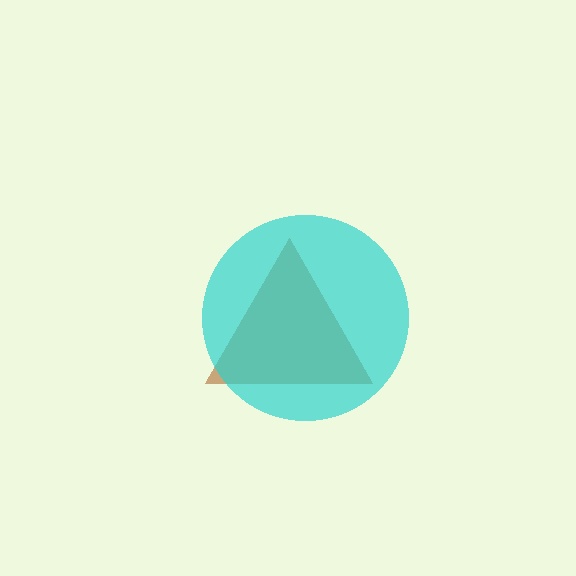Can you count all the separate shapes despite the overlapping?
Yes, there are 2 separate shapes.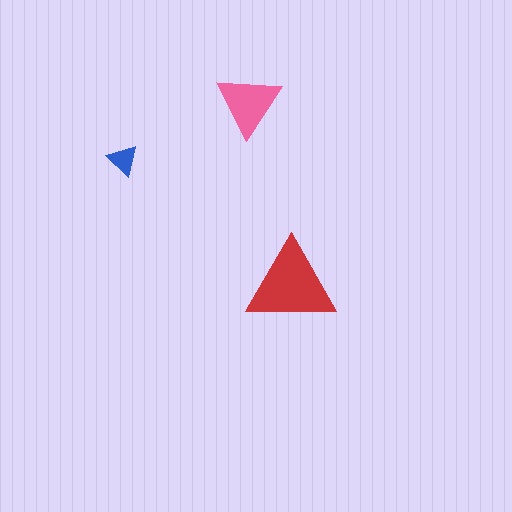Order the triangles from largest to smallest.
the red one, the pink one, the blue one.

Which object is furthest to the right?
The red triangle is rightmost.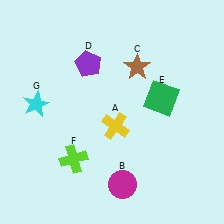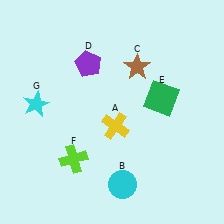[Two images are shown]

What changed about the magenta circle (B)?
In Image 1, B is magenta. In Image 2, it changed to cyan.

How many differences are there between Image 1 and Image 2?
There is 1 difference between the two images.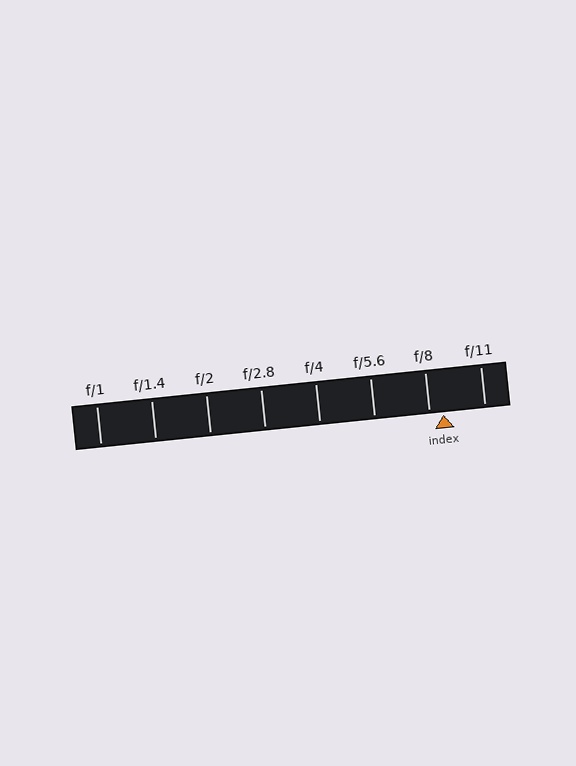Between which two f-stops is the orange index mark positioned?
The index mark is between f/8 and f/11.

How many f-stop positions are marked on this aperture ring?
There are 8 f-stop positions marked.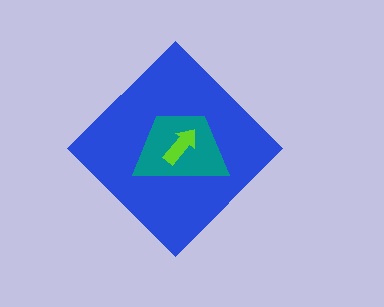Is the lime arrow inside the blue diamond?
Yes.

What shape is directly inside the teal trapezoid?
The lime arrow.